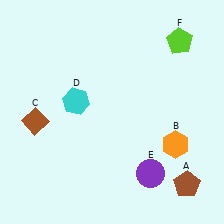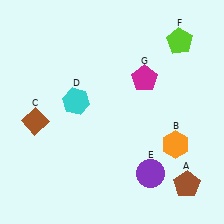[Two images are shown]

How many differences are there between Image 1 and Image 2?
There is 1 difference between the two images.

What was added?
A magenta pentagon (G) was added in Image 2.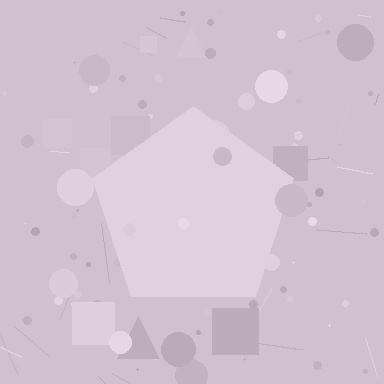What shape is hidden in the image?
A pentagon is hidden in the image.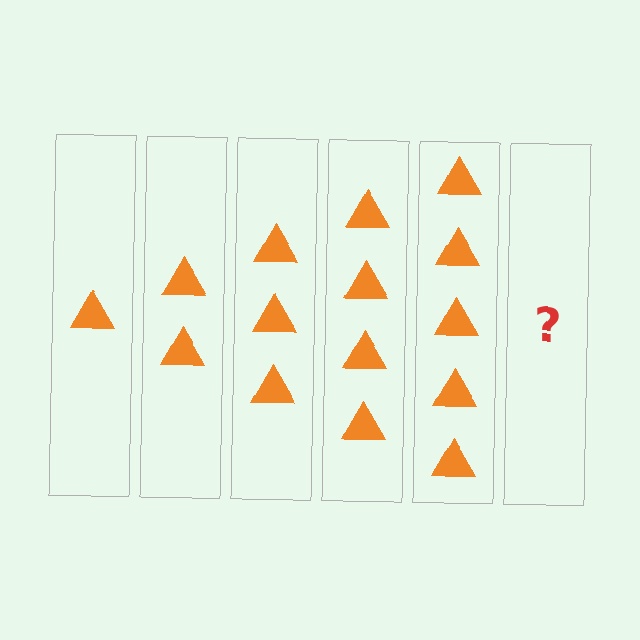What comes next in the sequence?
The next element should be 6 triangles.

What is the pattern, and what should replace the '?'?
The pattern is that each step adds one more triangle. The '?' should be 6 triangles.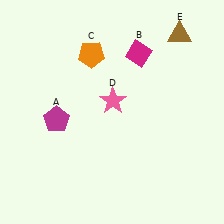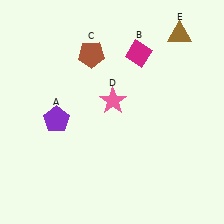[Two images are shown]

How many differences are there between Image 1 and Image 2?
There are 2 differences between the two images.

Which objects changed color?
A changed from magenta to purple. C changed from orange to brown.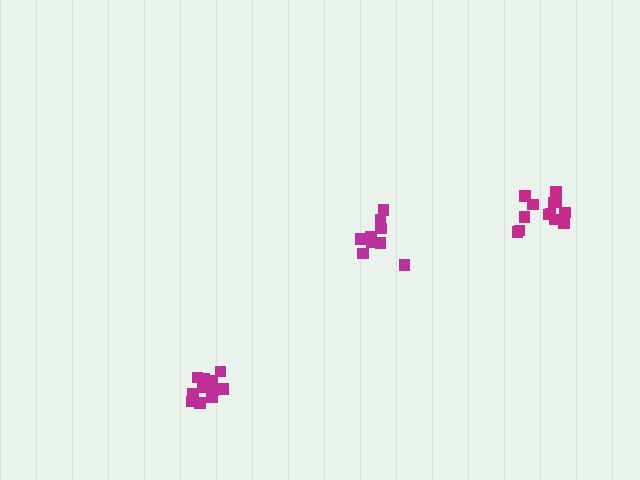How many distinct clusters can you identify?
There are 3 distinct clusters.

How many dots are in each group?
Group 1: 9 dots, Group 2: 13 dots, Group 3: 13 dots (35 total).